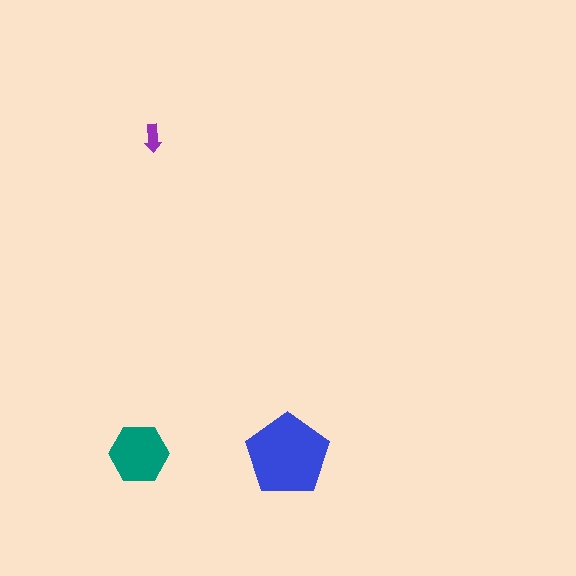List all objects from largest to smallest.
The blue pentagon, the teal hexagon, the purple arrow.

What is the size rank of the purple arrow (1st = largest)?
3rd.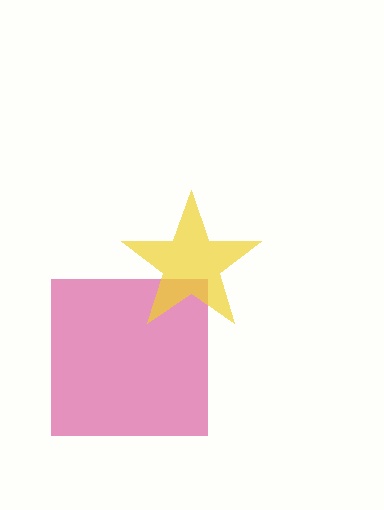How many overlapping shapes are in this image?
There are 2 overlapping shapes in the image.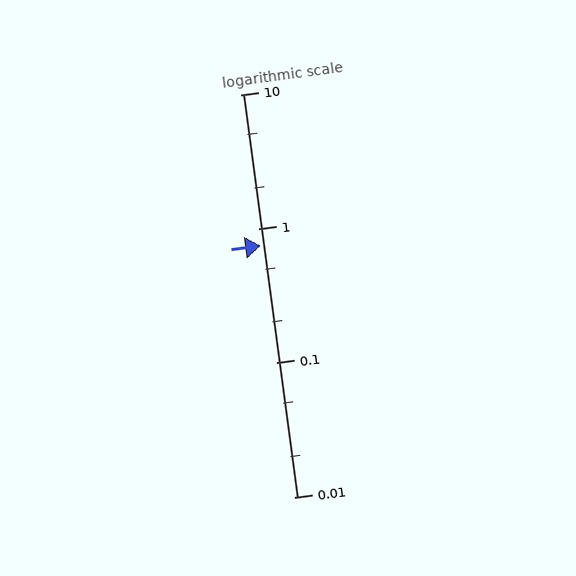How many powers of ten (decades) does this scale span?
The scale spans 3 decades, from 0.01 to 10.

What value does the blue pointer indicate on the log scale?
The pointer indicates approximately 0.75.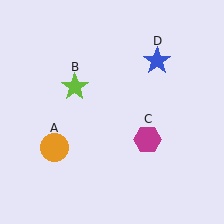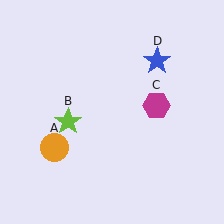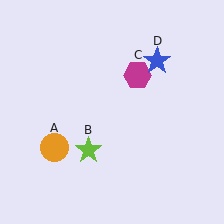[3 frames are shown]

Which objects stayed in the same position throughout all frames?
Orange circle (object A) and blue star (object D) remained stationary.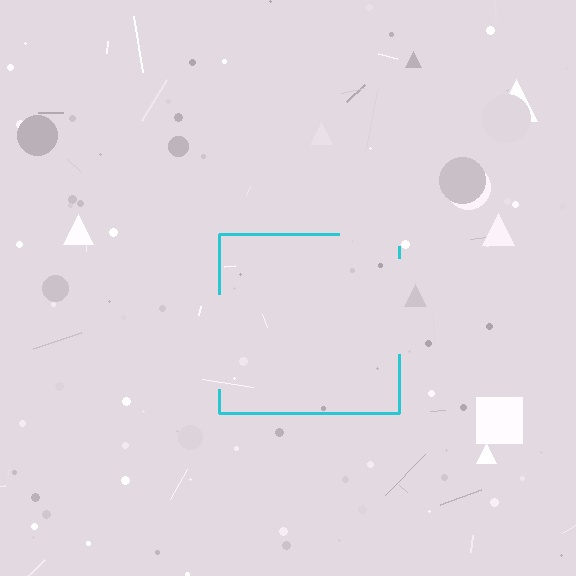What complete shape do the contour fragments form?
The contour fragments form a square.